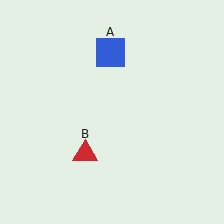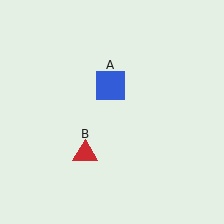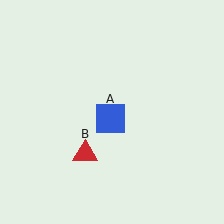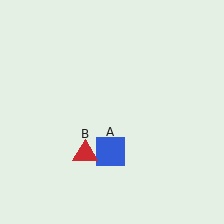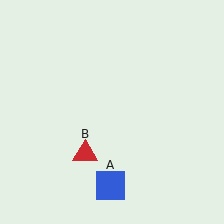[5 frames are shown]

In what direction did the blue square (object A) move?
The blue square (object A) moved down.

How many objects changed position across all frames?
1 object changed position: blue square (object A).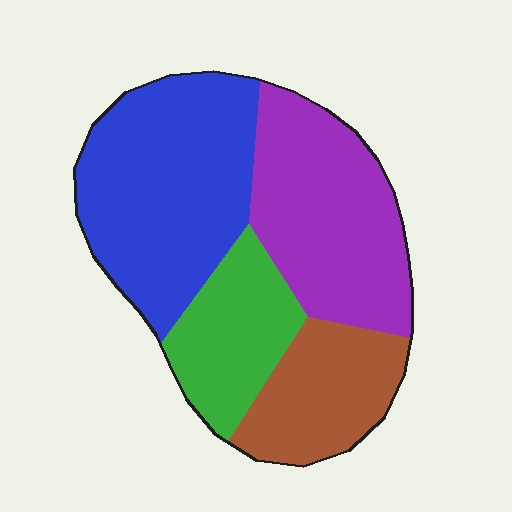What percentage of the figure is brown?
Brown takes up about one sixth (1/6) of the figure.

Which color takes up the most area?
Blue, at roughly 35%.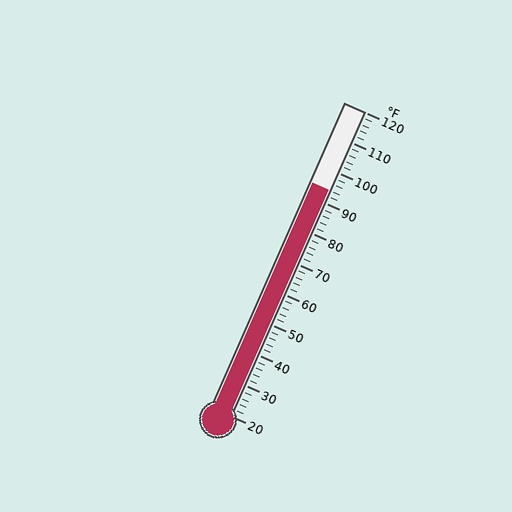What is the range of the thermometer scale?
The thermometer scale ranges from 20°F to 120°F.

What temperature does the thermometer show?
The thermometer shows approximately 94°F.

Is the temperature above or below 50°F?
The temperature is above 50°F.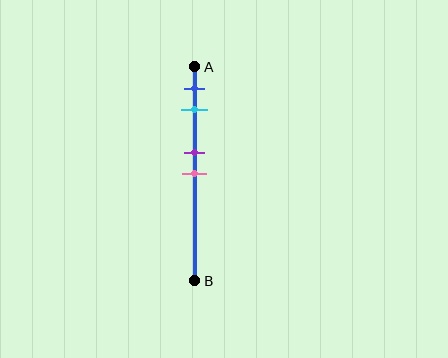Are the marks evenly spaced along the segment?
No, the marks are not evenly spaced.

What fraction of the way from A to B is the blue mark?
The blue mark is approximately 10% (0.1) of the way from A to B.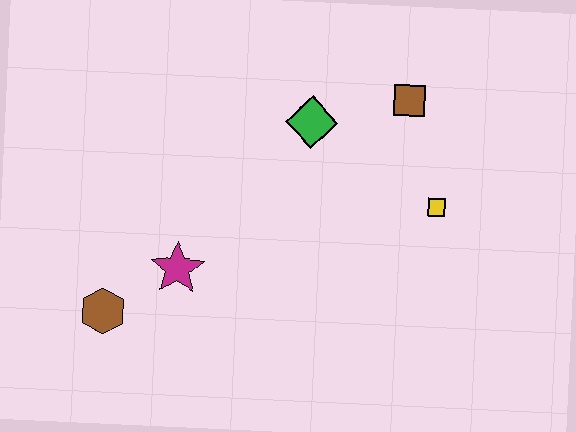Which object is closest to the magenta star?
The brown hexagon is closest to the magenta star.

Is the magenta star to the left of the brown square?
Yes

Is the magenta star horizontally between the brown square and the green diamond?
No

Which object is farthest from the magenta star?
The brown square is farthest from the magenta star.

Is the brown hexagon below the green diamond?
Yes